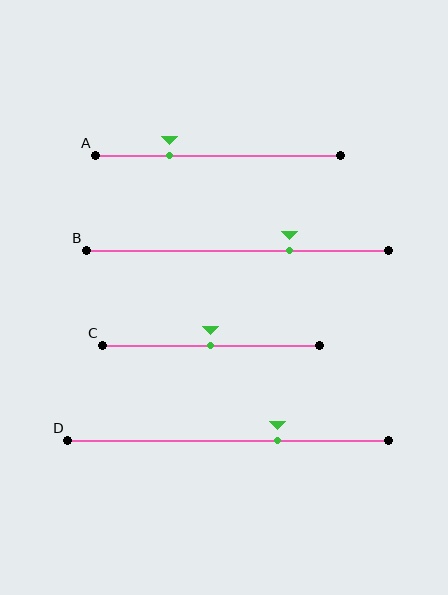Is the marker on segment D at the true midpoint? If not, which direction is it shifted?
No, the marker on segment D is shifted to the right by about 16% of the segment length.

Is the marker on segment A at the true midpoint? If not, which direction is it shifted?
No, the marker on segment A is shifted to the left by about 20% of the segment length.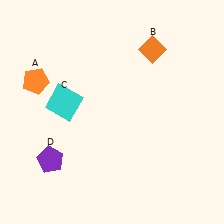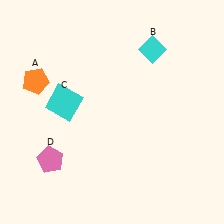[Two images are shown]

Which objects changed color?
B changed from orange to cyan. D changed from purple to pink.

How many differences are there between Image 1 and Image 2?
There are 2 differences between the two images.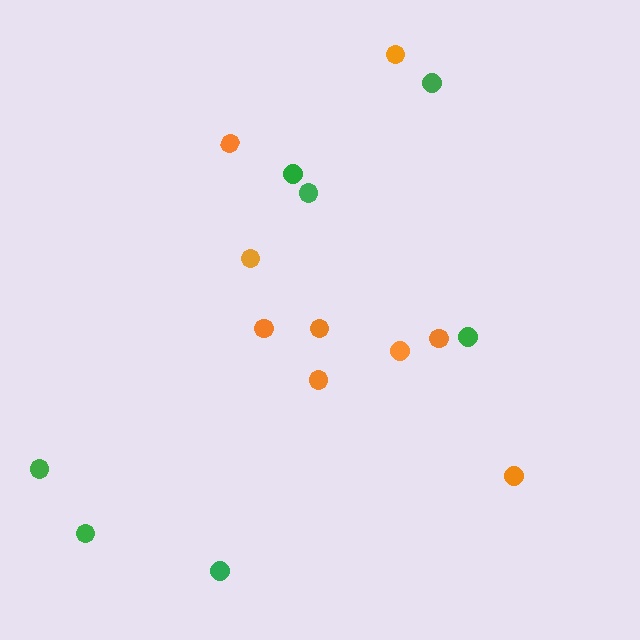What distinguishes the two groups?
There are 2 groups: one group of green circles (7) and one group of orange circles (9).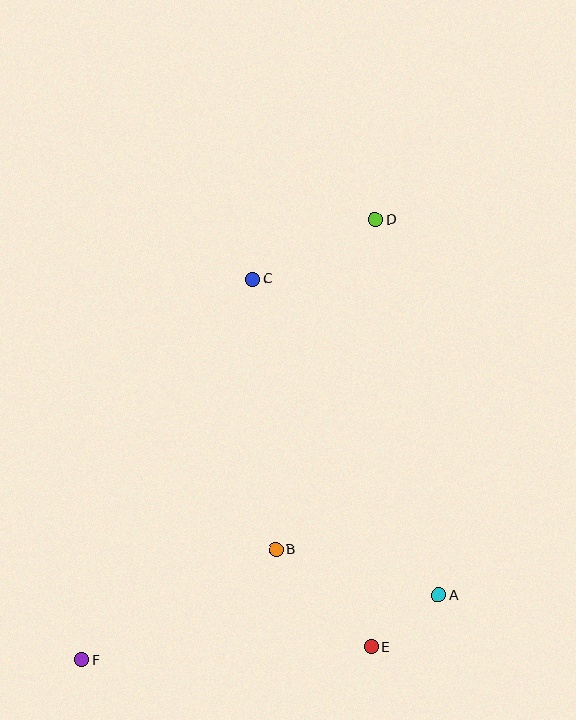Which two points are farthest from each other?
Points D and F are farthest from each other.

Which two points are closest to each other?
Points A and E are closest to each other.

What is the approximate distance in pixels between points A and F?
The distance between A and F is approximately 363 pixels.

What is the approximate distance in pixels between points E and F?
The distance between E and F is approximately 290 pixels.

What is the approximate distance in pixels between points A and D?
The distance between A and D is approximately 381 pixels.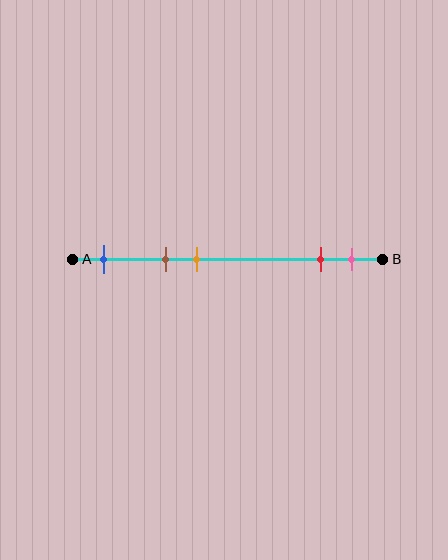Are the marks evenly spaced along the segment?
No, the marks are not evenly spaced.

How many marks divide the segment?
There are 5 marks dividing the segment.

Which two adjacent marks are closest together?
The red and pink marks are the closest adjacent pair.